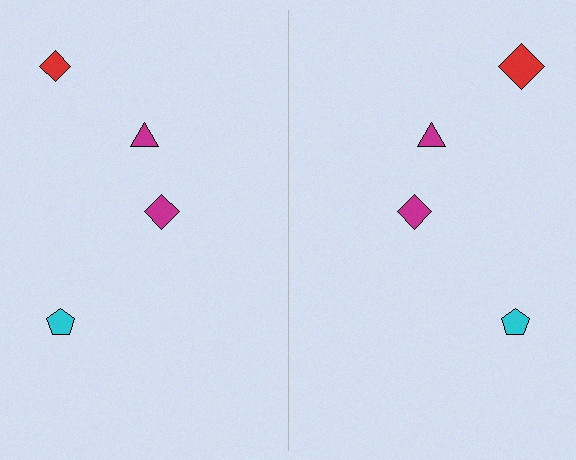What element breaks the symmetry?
The red diamond on the right side has a different size than its mirror counterpart.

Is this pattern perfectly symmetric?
No, the pattern is not perfectly symmetric. The red diamond on the right side has a different size than its mirror counterpart.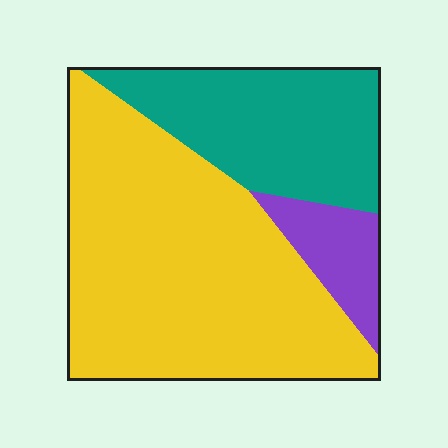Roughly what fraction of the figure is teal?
Teal covers roughly 30% of the figure.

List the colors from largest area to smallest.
From largest to smallest: yellow, teal, purple.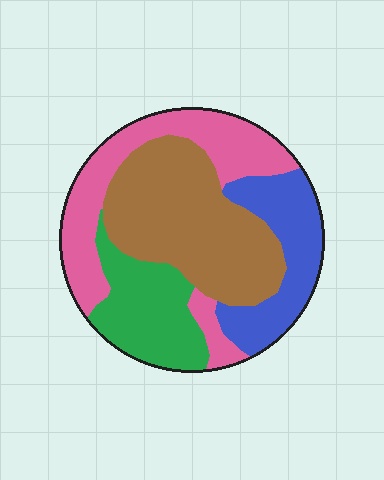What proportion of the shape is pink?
Pink takes up between a sixth and a third of the shape.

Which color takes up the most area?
Brown, at roughly 35%.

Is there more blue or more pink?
Pink.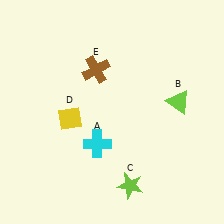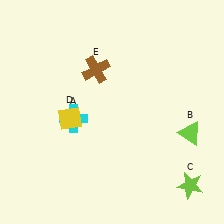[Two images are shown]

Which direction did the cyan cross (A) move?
The cyan cross (A) moved up.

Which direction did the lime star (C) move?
The lime star (C) moved right.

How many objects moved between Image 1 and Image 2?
3 objects moved between the two images.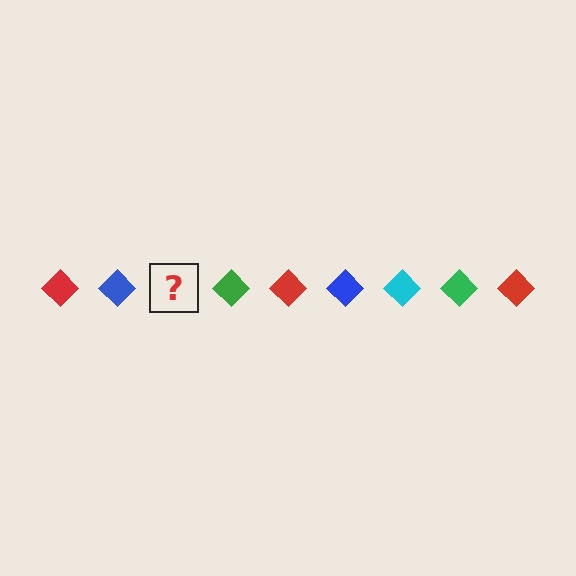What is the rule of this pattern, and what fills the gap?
The rule is that the pattern cycles through red, blue, cyan, green diamonds. The gap should be filled with a cyan diamond.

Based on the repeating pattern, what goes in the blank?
The blank should be a cyan diamond.